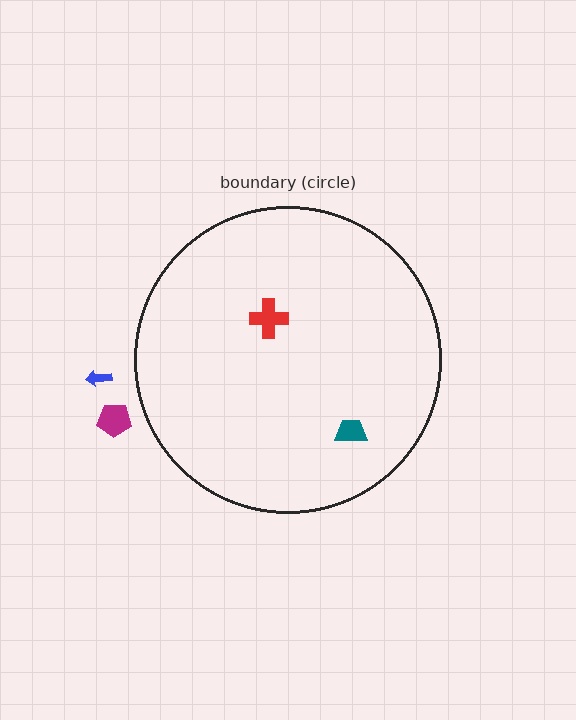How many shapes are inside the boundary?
2 inside, 2 outside.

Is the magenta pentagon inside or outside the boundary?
Outside.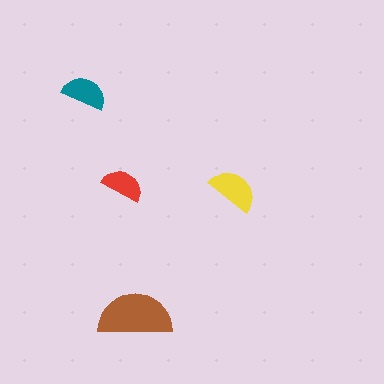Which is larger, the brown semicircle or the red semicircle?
The brown one.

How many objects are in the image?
There are 4 objects in the image.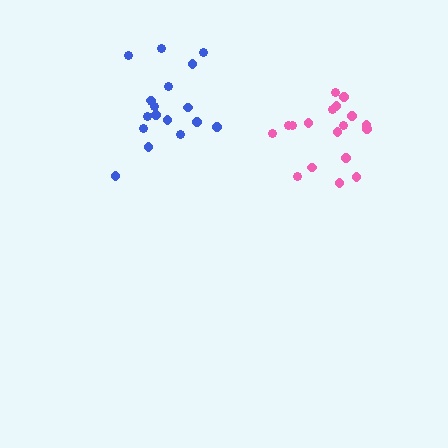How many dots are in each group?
Group 1: 18 dots, Group 2: 18 dots (36 total).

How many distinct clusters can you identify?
There are 2 distinct clusters.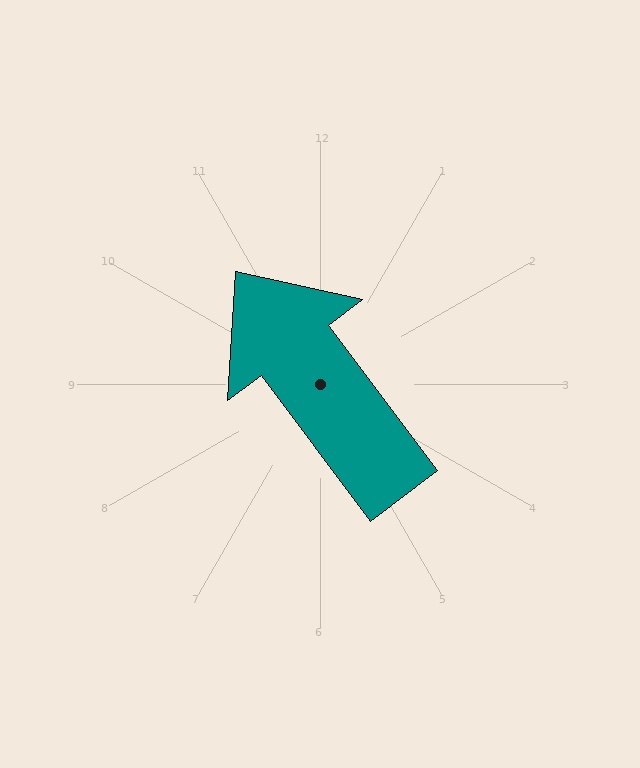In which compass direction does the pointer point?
Northwest.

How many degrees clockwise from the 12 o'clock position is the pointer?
Approximately 323 degrees.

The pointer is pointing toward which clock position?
Roughly 11 o'clock.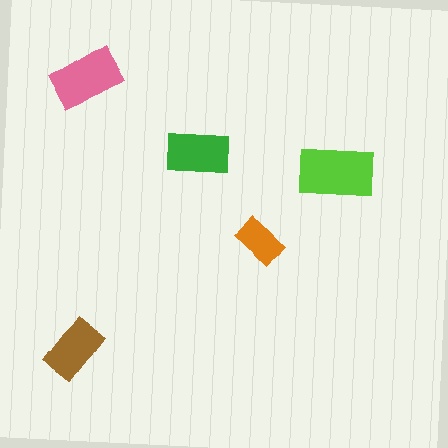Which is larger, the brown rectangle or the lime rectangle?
The lime one.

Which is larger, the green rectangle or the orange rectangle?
The green one.